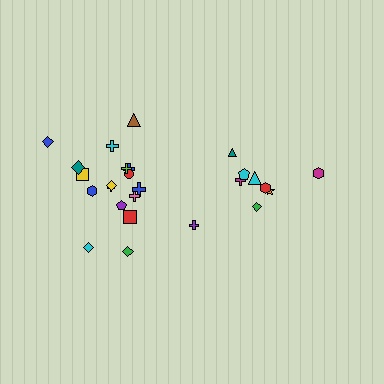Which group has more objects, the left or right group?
The left group.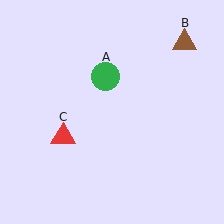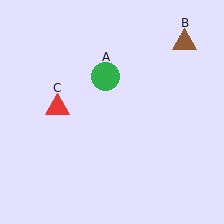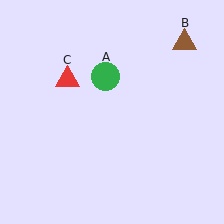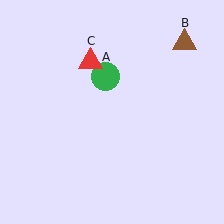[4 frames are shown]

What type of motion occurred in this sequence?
The red triangle (object C) rotated clockwise around the center of the scene.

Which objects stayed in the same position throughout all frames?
Green circle (object A) and brown triangle (object B) remained stationary.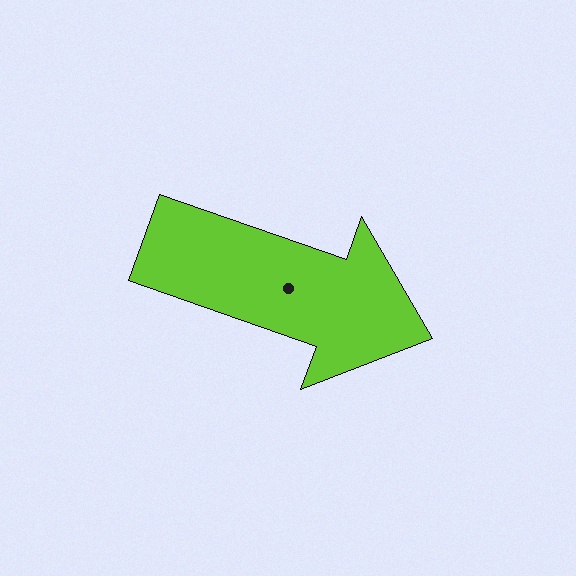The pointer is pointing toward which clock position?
Roughly 4 o'clock.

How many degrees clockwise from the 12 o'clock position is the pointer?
Approximately 109 degrees.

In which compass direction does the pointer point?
East.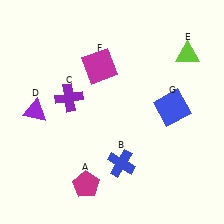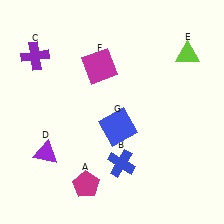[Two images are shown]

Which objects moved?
The objects that moved are: the purple cross (C), the purple triangle (D), the blue square (G).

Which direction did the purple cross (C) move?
The purple cross (C) moved up.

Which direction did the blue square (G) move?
The blue square (G) moved left.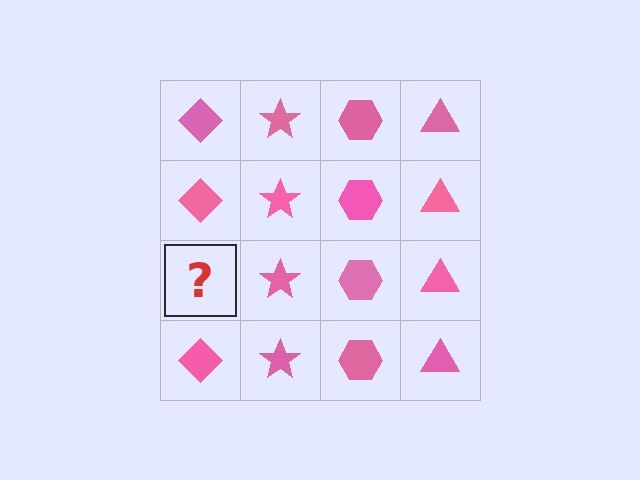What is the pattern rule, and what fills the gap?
The rule is that each column has a consistent shape. The gap should be filled with a pink diamond.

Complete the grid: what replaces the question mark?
The question mark should be replaced with a pink diamond.